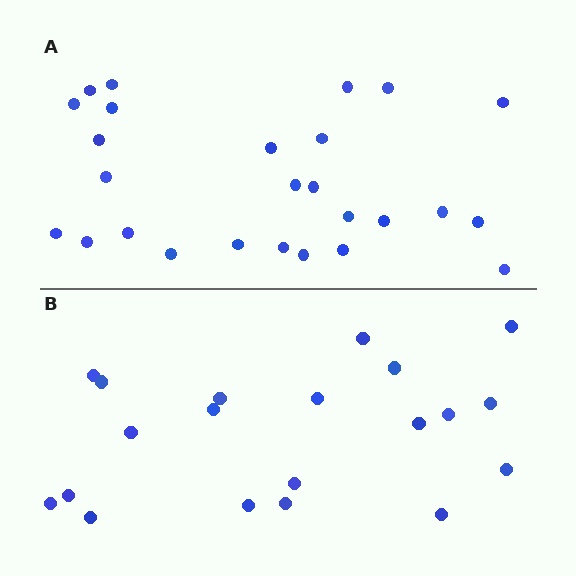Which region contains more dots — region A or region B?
Region A (the top region) has more dots.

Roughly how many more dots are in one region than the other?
Region A has about 6 more dots than region B.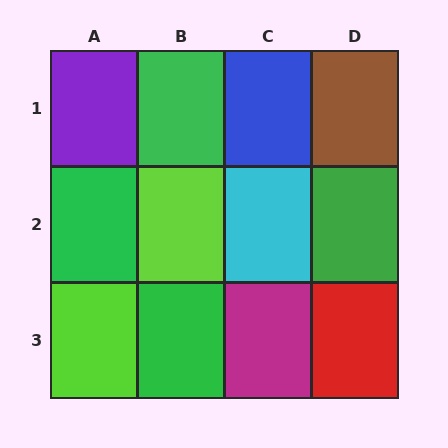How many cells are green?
4 cells are green.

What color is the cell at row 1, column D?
Brown.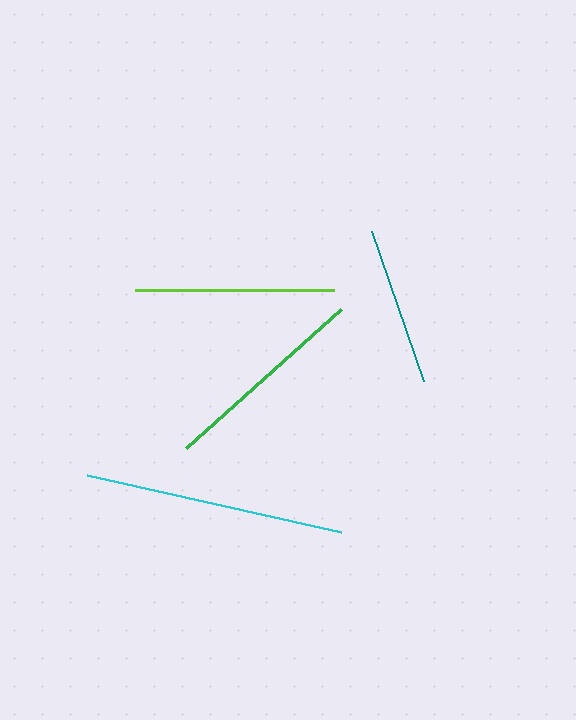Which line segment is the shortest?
The teal line is the shortest at approximately 159 pixels.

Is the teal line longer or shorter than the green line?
The green line is longer than the teal line.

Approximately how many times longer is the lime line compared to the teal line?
The lime line is approximately 1.3 times the length of the teal line.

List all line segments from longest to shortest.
From longest to shortest: cyan, green, lime, teal.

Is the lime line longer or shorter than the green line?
The green line is longer than the lime line.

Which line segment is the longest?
The cyan line is the longest at approximately 260 pixels.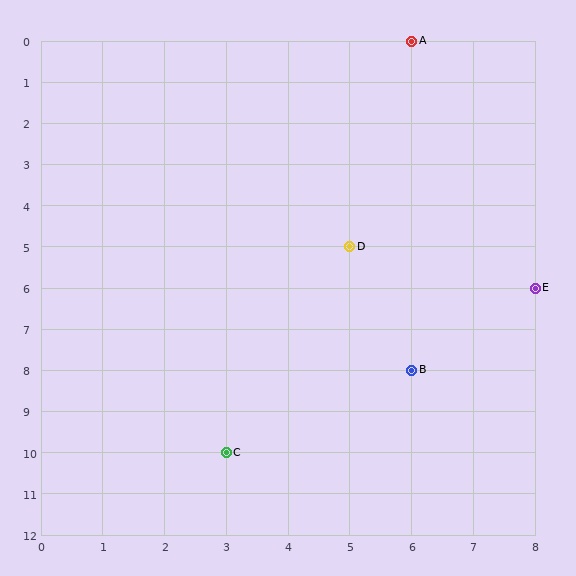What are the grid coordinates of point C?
Point C is at grid coordinates (3, 10).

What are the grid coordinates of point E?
Point E is at grid coordinates (8, 6).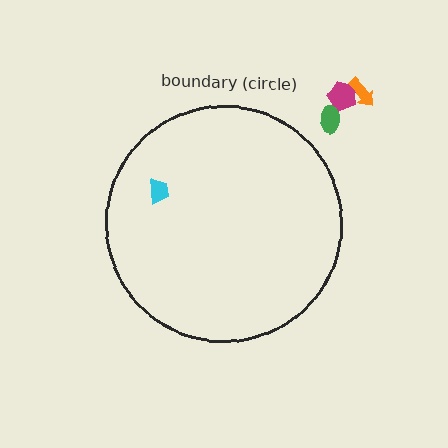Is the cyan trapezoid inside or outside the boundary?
Inside.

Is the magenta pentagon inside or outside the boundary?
Outside.